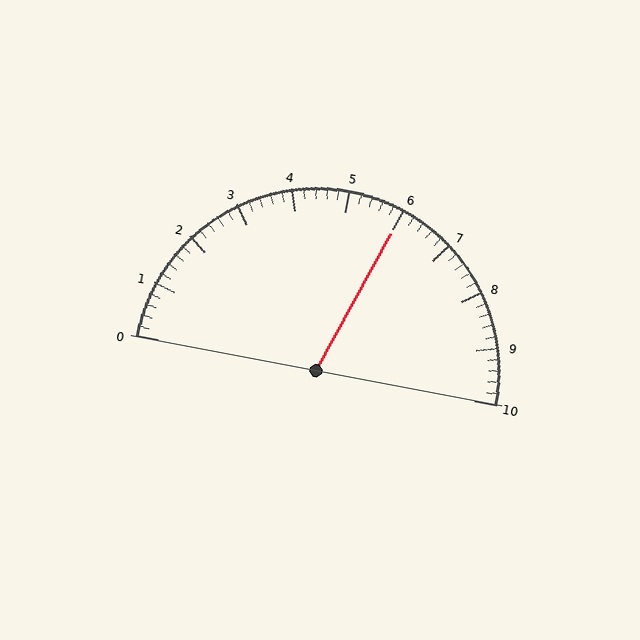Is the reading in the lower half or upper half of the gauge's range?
The reading is in the upper half of the range (0 to 10).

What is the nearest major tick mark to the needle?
The nearest major tick mark is 6.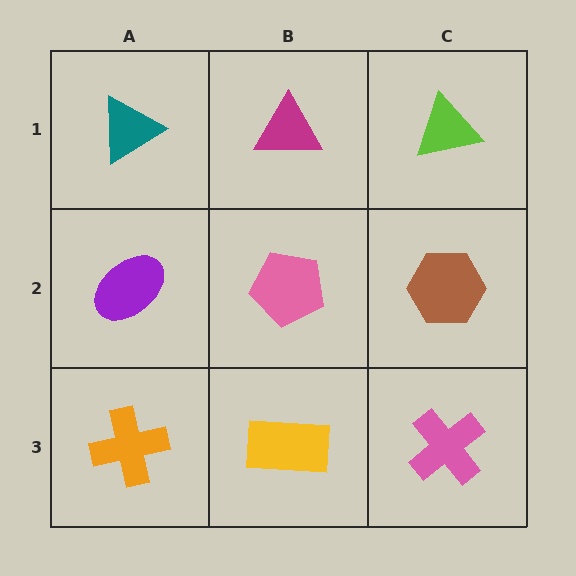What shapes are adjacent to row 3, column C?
A brown hexagon (row 2, column C), a yellow rectangle (row 3, column B).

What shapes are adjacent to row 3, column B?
A pink pentagon (row 2, column B), an orange cross (row 3, column A), a pink cross (row 3, column C).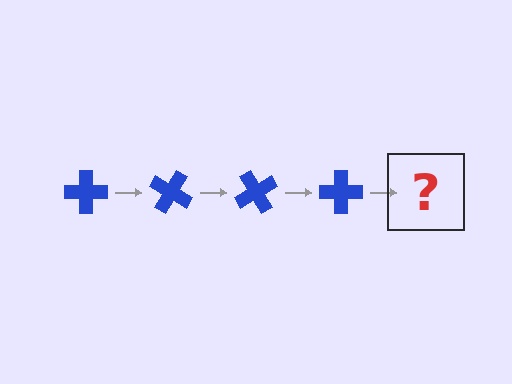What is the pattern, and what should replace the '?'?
The pattern is that the cross rotates 30 degrees each step. The '?' should be a blue cross rotated 120 degrees.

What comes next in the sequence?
The next element should be a blue cross rotated 120 degrees.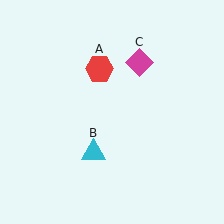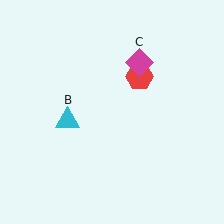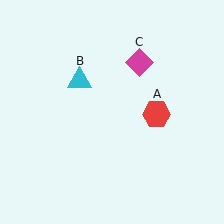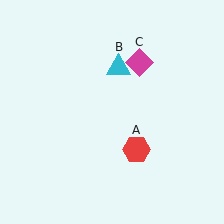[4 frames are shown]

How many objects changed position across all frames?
2 objects changed position: red hexagon (object A), cyan triangle (object B).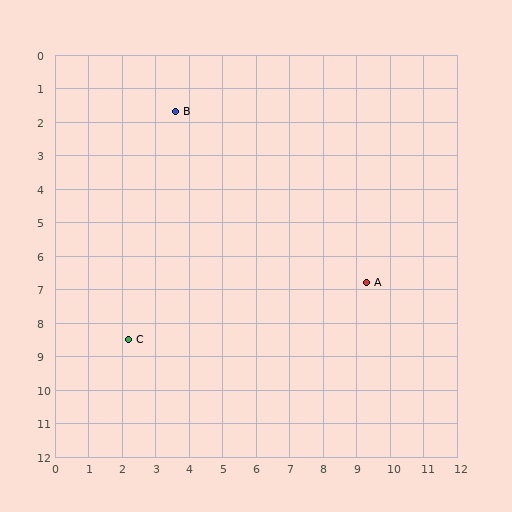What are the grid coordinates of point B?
Point B is at approximately (3.6, 1.7).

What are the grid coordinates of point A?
Point A is at approximately (9.3, 6.8).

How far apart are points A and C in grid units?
Points A and C are about 7.3 grid units apart.